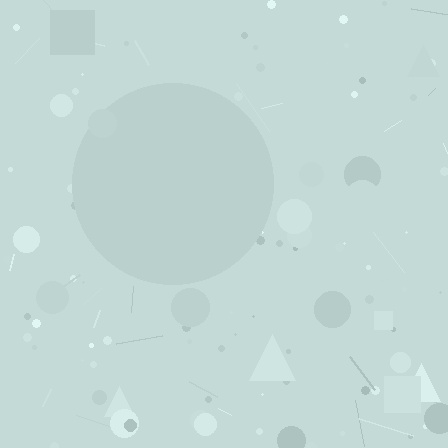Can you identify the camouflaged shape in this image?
The camouflaged shape is a circle.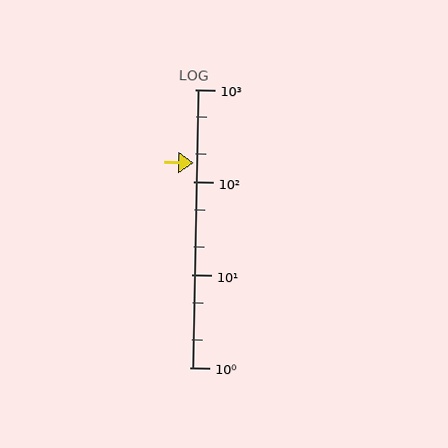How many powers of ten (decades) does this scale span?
The scale spans 3 decades, from 1 to 1000.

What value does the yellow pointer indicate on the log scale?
The pointer indicates approximately 160.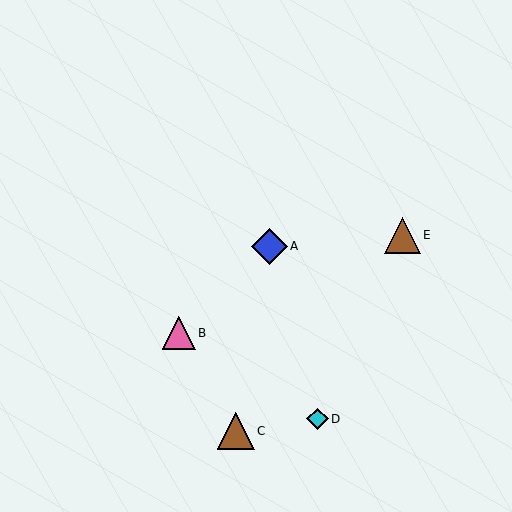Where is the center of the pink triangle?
The center of the pink triangle is at (179, 333).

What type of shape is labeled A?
Shape A is a blue diamond.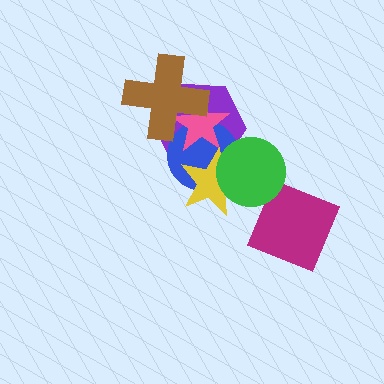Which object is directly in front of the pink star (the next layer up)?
The brown cross is directly in front of the pink star.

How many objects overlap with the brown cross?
3 objects overlap with the brown cross.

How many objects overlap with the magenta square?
0 objects overlap with the magenta square.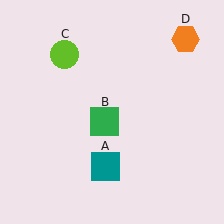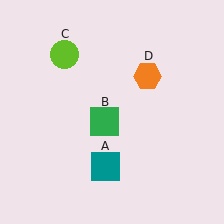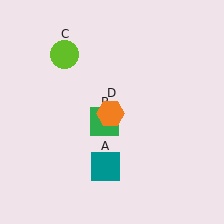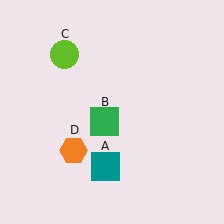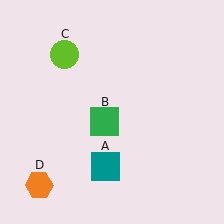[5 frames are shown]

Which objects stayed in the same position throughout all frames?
Teal square (object A) and green square (object B) and lime circle (object C) remained stationary.